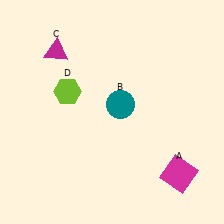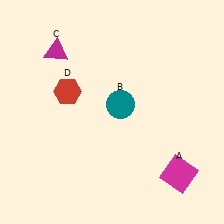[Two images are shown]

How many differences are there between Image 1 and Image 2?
There is 1 difference between the two images.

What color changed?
The hexagon (D) changed from lime in Image 1 to red in Image 2.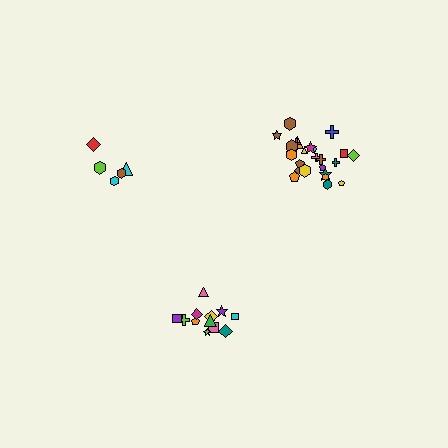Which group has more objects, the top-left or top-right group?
The top-right group.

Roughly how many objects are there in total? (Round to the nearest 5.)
Roughly 40 objects in total.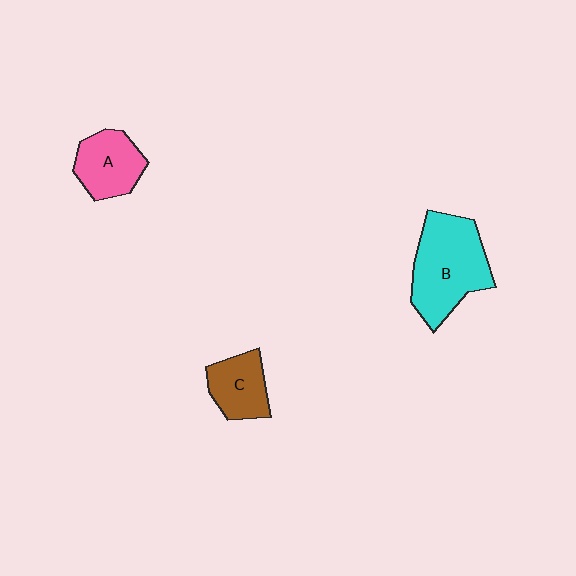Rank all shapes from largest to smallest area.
From largest to smallest: B (cyan), A (pink), C (brown).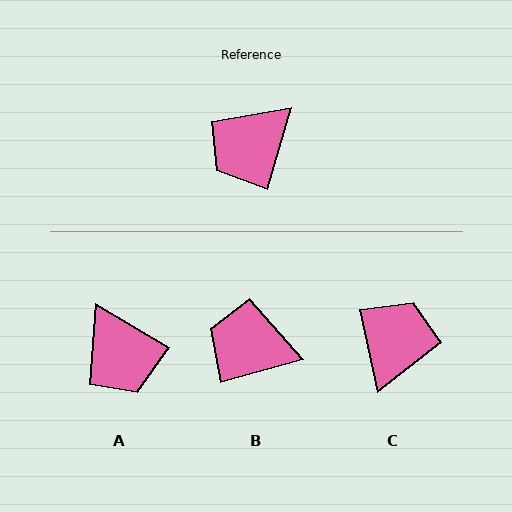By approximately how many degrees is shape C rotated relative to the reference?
Approximately 152 degrees clockwise.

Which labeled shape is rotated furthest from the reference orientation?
C, about 152 degrees away.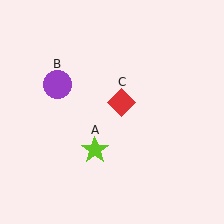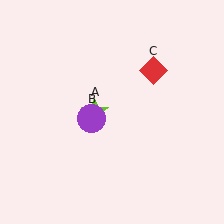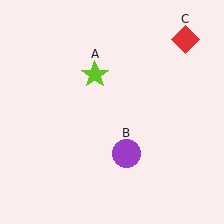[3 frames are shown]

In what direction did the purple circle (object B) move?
The purple circle (object B) moved down and to the right.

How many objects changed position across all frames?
3 objects changed position: lime star (object A), purple circle (object B), red diamond (object C).